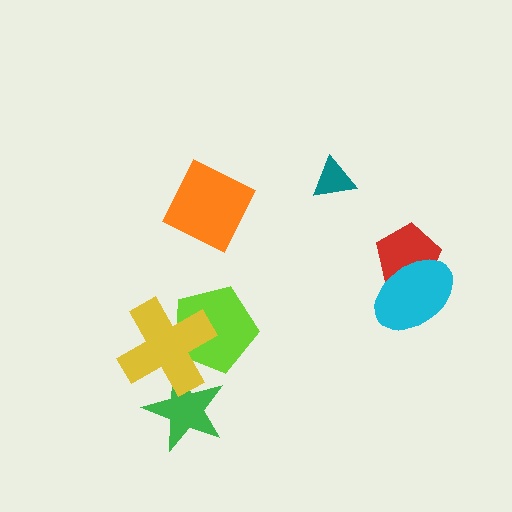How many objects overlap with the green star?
1 object overlaps with the green star.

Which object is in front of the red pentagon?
The cyan ellipse is in front of the red pentagon.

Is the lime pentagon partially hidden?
Yes, it is partially covered by another shape.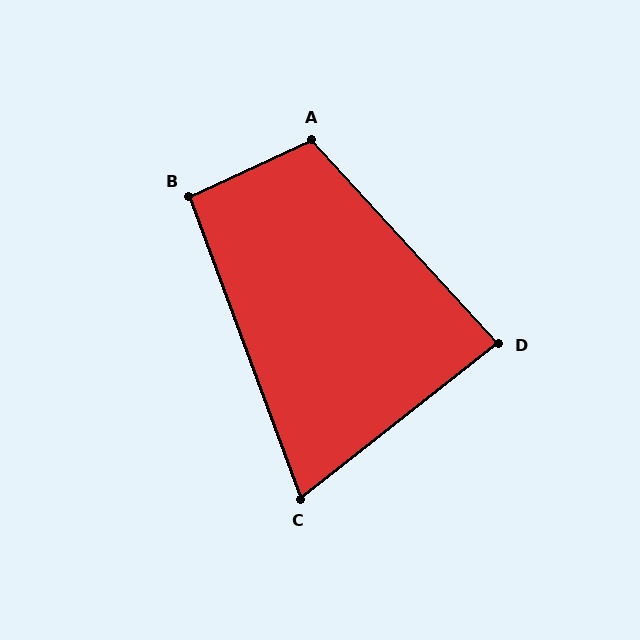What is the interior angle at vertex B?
Approximately 94 degrees (approximately right).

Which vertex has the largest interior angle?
A, at approximately 108 degrees.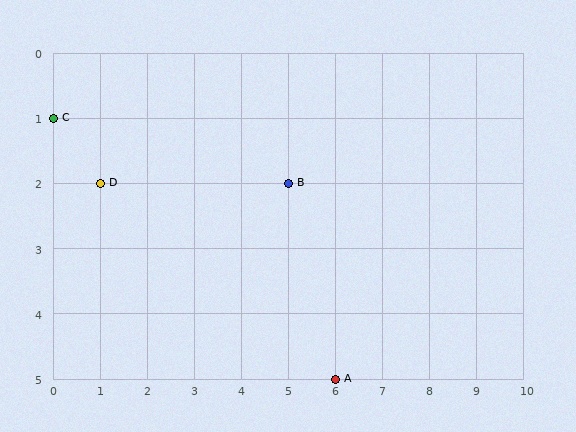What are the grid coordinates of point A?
Point A is at grid coordinates (6, 5).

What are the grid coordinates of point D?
Point D is at grid coordinates (1, 2).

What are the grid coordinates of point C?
Point C is at grid coordinates (0, 1).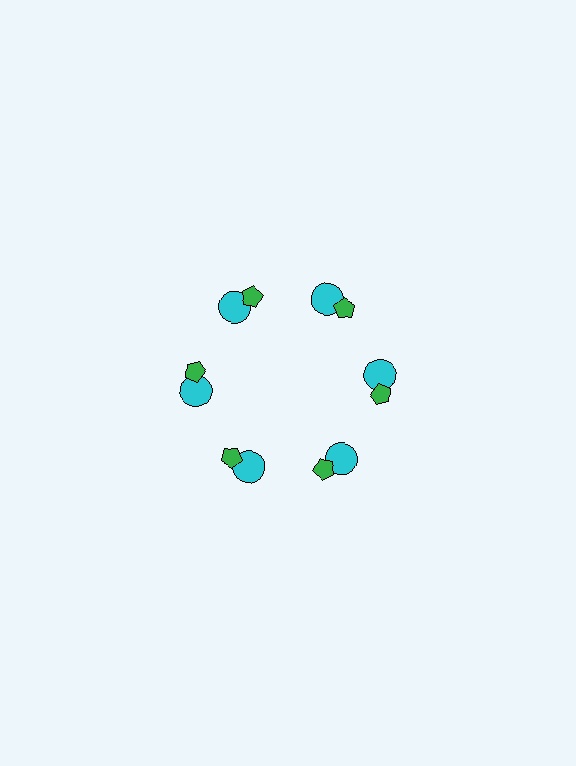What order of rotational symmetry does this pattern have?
This pattern has 6-fold rotational symmetry.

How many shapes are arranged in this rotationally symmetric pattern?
There are 12 shapes, arranged in 6 groups of 2.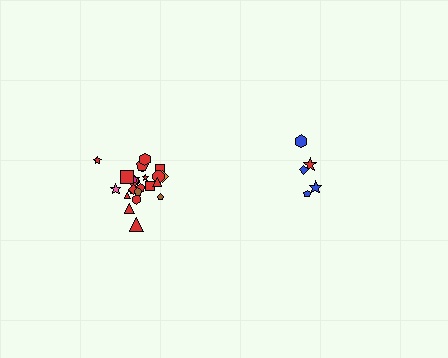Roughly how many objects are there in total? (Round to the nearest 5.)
Roughly 30 objects in total.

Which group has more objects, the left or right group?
The left group.